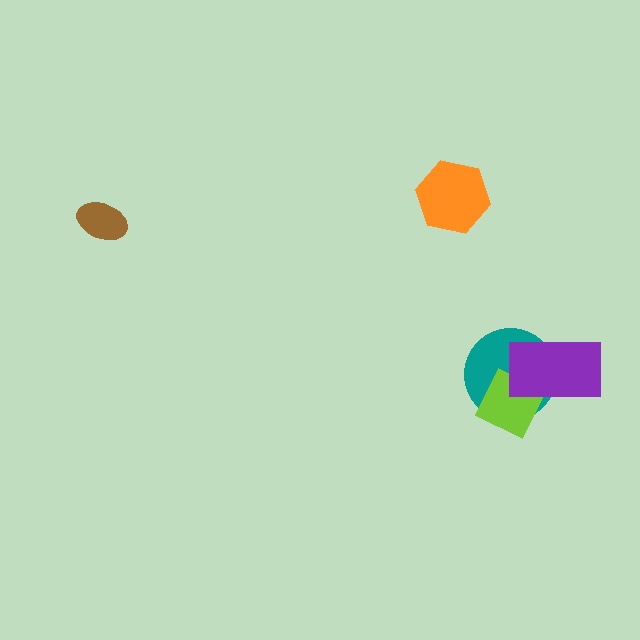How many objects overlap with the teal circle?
2 objects overlap with the teal circle.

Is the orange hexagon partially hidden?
No, no other shape covers it.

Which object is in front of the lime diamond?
The purple rectangle is in front of the lime diamond.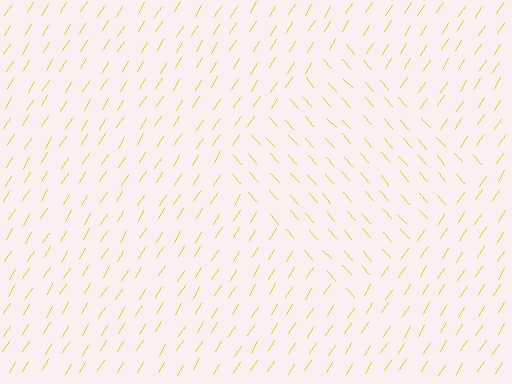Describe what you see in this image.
The image is filled with small yellow line segments. A diamond region in the image has lines oriented differently from the surrounding lines, creating a visible texture boundary.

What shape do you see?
I see a diamond.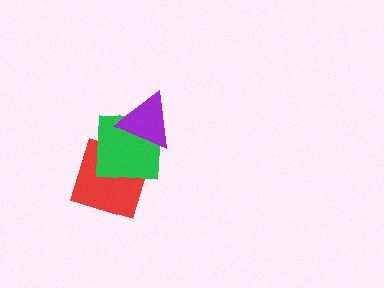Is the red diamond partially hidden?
Yes, it is partially covered by another shape.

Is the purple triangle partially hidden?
No, no other shape covers it.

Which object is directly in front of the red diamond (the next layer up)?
The green square is directly in front of the red diamond.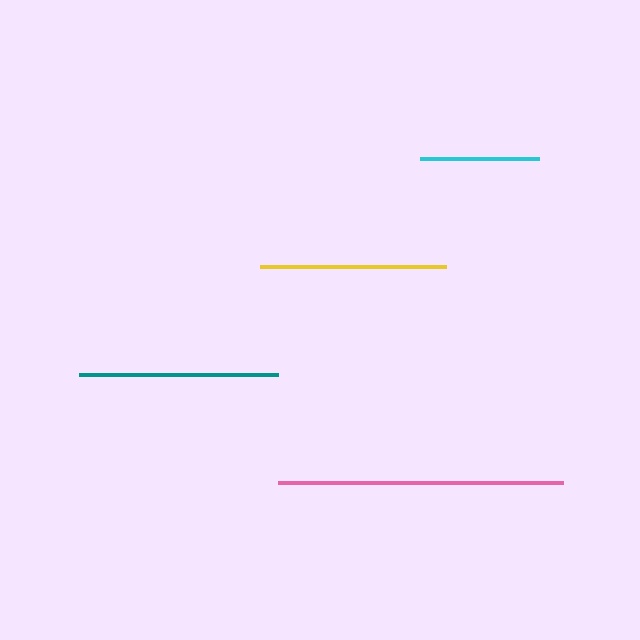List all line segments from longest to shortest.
From longest to shortest: pink, teal, yellow, cyan.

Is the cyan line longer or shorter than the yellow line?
The yellow line is longer than the cyan line.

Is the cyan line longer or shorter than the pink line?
The pink line is longer than the cyan line.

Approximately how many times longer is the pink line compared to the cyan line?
The pink line is approximately 2.4 times the length of the cyan line.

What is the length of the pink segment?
The pink segment is approximately 285 pixels long.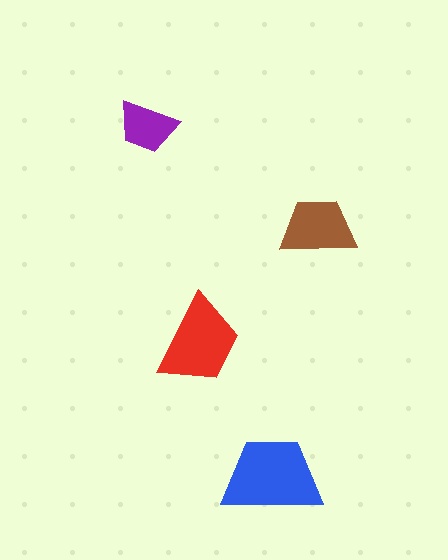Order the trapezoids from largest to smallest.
the blue one, the red one, the brown one, the purple one.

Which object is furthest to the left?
The purple trapezoid is leftmost.